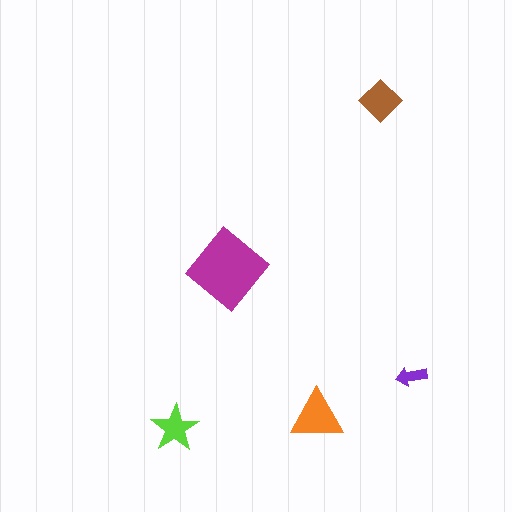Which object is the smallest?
The purple arrow.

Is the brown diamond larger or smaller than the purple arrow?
Larger.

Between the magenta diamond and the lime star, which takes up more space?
The magenta diamond.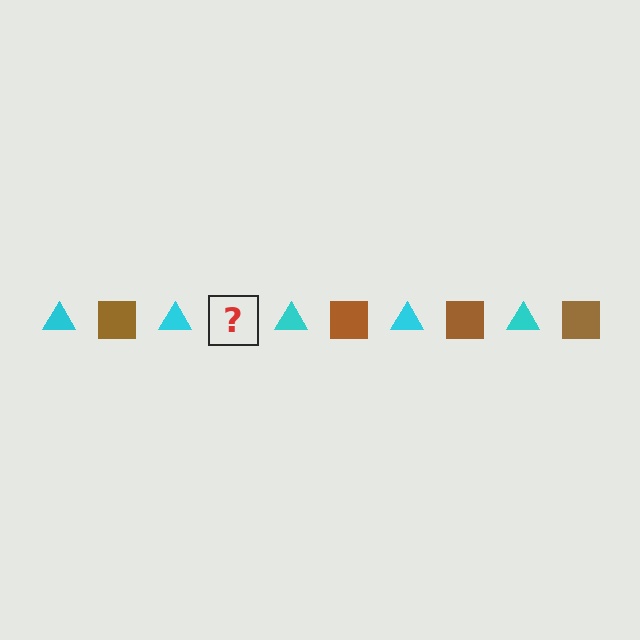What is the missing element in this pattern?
The missing element is a brown square.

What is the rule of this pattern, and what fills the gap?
The rule is that the pattern alternates between cyan triangle and brown square. The gap should be filled with a brown square.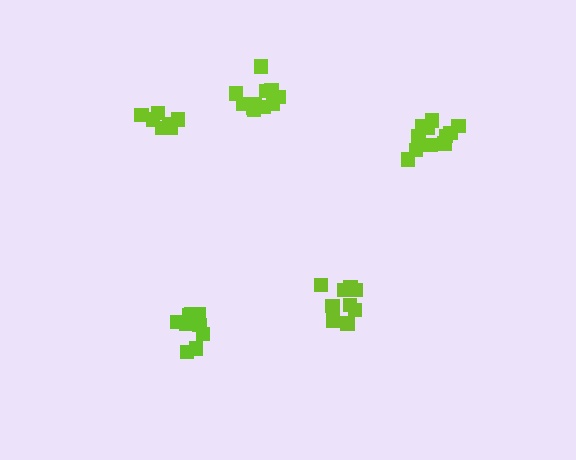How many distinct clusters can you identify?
There are 5 distinct clusters.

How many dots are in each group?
Group 1: 9 dots, Group 2: 12 dots, Group 3: 11 dots, Group 4: 9 dots, Group 5: 9 dots (50 total).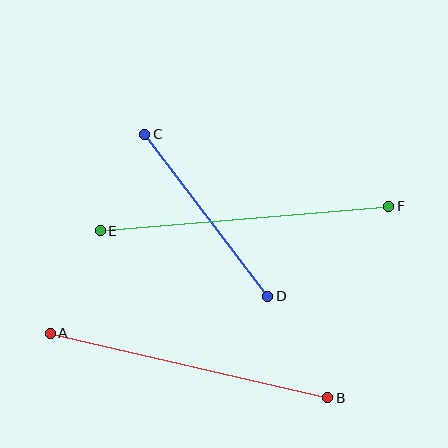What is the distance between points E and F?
The distance is approximately 289 pixels.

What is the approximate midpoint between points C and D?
The midpoint is at approximately (206, 215) pixels.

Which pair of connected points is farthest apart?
Points E and F are farthest apart.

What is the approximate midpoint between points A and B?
The midpoint is at approximately (189, 366) pixels.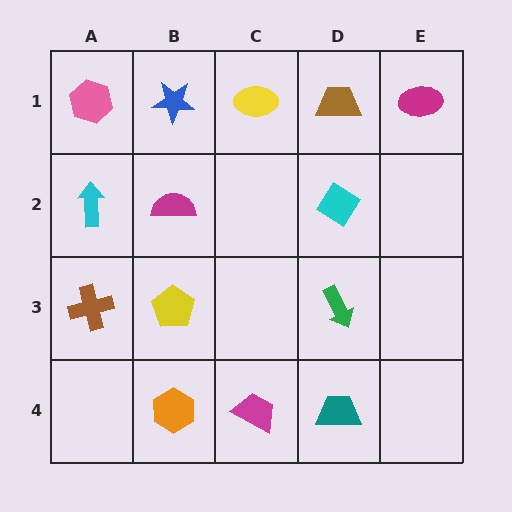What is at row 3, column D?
A green arrow.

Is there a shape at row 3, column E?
No, that cell is empty.